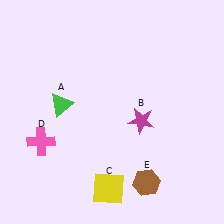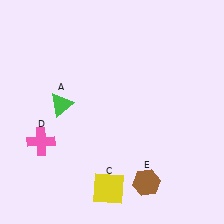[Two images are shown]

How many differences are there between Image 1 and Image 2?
There is 1 difference between the two images.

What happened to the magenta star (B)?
The magenta star (B) was removed in Image 2. It was in the bottom-right area of Image 1.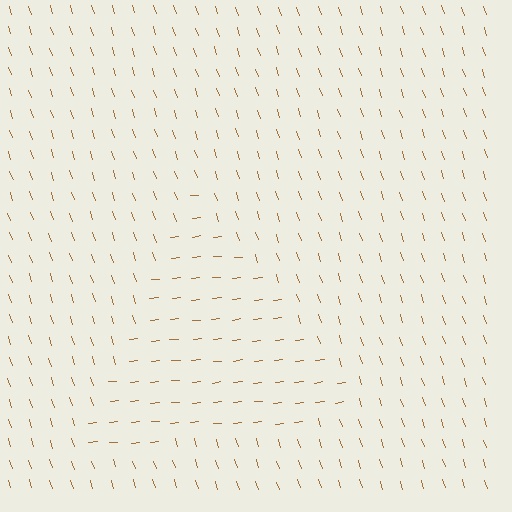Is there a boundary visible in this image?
Yes, there is a texture boundary formed by a change in line orientation.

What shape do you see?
I see a triangle.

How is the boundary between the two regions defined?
The boundary is defined purely by a change in line orientation (approximately 77 degrees difference). All lines are the same color and thickness.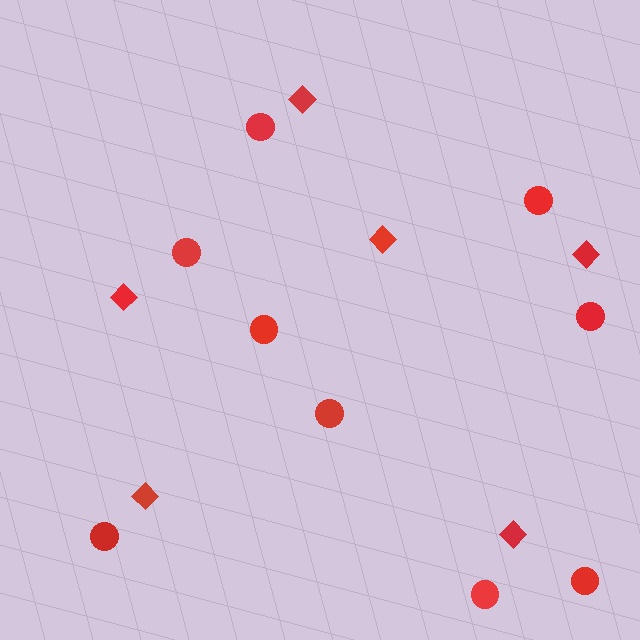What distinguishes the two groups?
There are 2 groups: one group of circles (9) and one group of diamonds (6).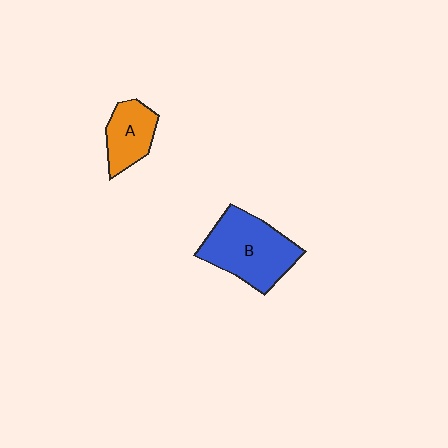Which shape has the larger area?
Shape B (blue).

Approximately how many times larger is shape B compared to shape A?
Approximately 1.8 times.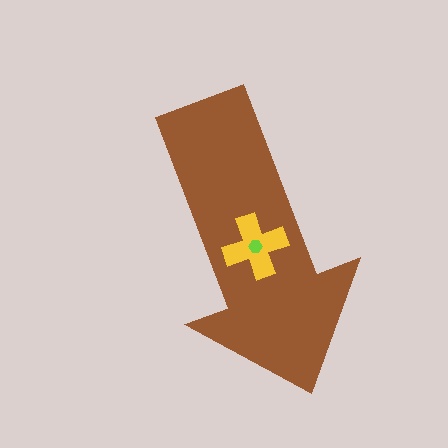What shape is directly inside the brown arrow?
The yellow cross.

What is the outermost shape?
The brown arrow.